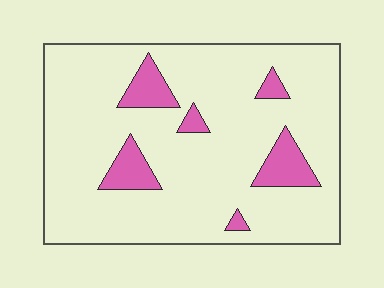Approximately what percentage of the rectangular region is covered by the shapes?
Approximately 10%.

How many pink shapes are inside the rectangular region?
6.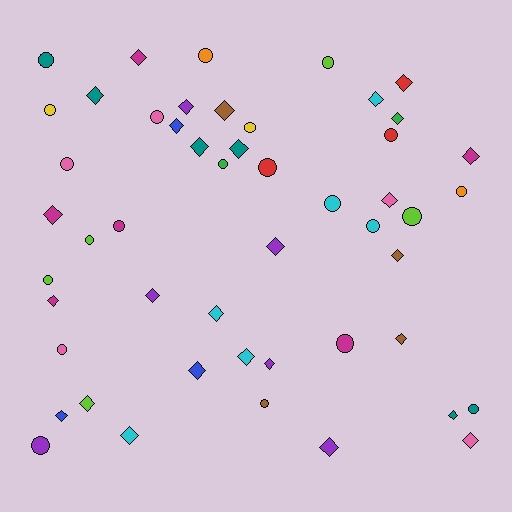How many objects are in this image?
There are 50 objects.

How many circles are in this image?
There are 22 circles.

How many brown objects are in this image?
There are 4 brown objects.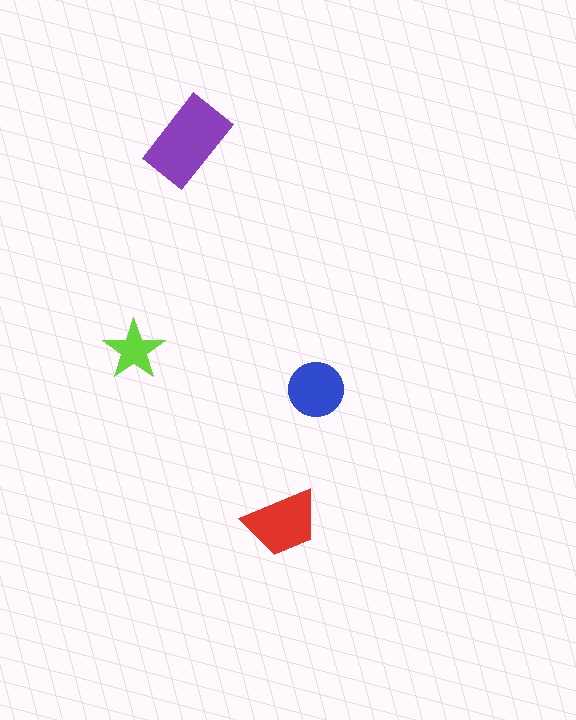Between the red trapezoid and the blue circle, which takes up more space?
The red trapezoid.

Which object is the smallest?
The lime star.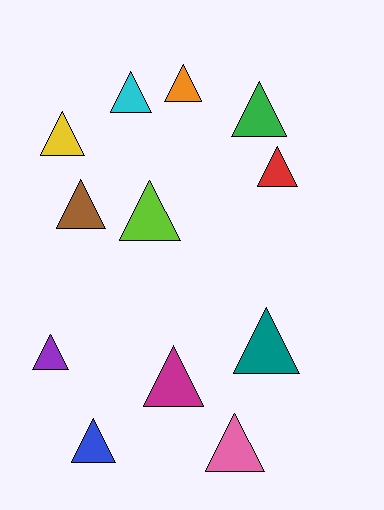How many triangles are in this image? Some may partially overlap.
There are 12 triangles.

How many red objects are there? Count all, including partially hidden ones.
There is 1 red object.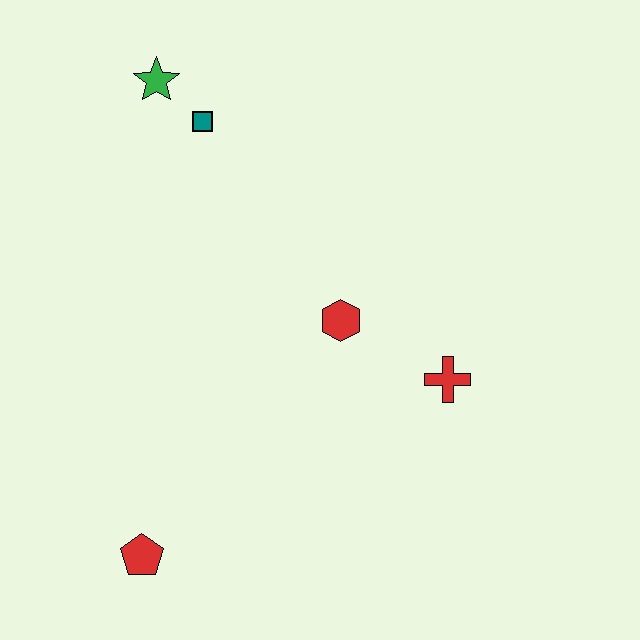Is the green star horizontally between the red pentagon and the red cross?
Yes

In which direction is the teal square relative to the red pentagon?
The teal square is above the red pentagon.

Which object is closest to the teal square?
The green star is closest to the teal square.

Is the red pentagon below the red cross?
Yes